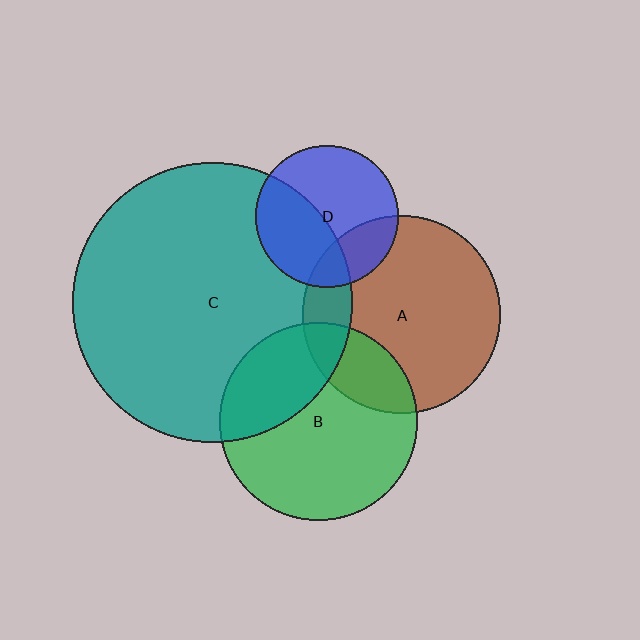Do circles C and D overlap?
Yes.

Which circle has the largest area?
Circle C (teal).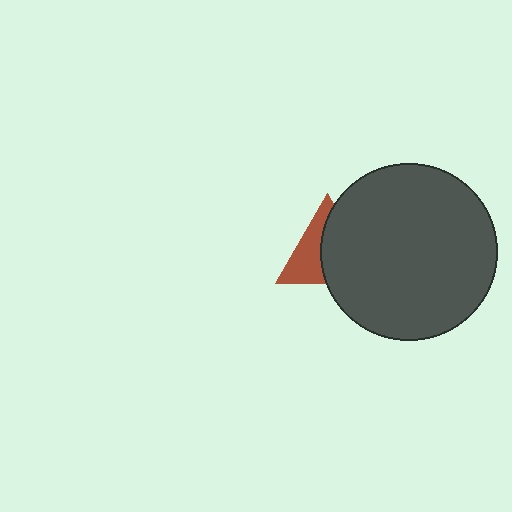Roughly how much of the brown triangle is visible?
A small part of it is visible (roughly 44%).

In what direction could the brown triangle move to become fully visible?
The brown triangle could move left. That would shift it out from behind the dark gray circle entirely.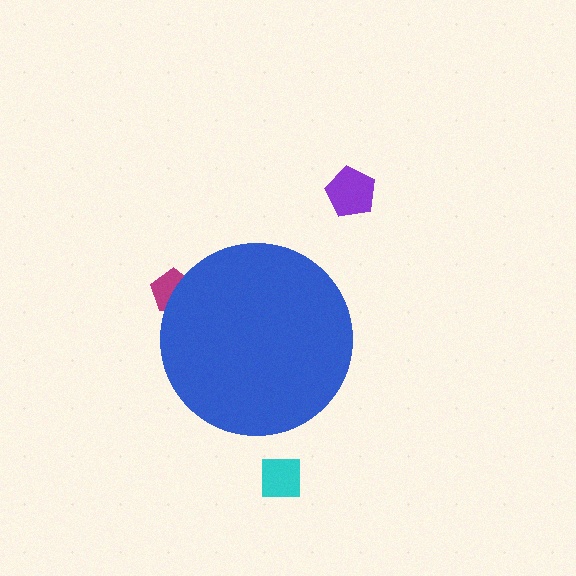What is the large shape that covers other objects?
A blue circle.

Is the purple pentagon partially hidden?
No, the purple pentagon is fully visible.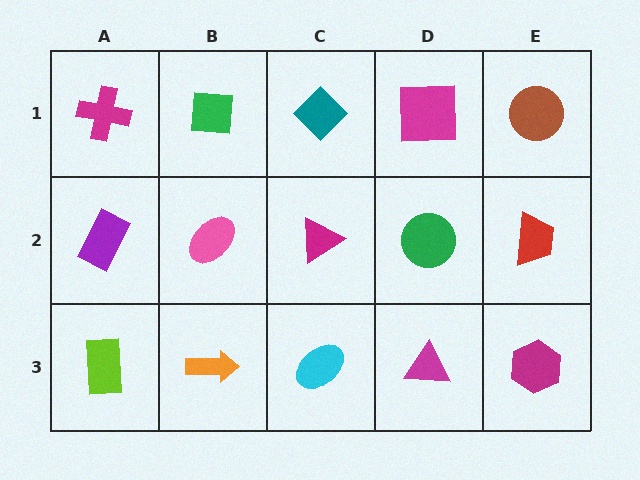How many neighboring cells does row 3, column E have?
2.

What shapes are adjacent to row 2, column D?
A magenta square (row 1, column D), a magenta triangle (row 3, column D), a magenta triangle (row 2, column C), a red trapezoid (row 2, column E).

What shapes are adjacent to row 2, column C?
A teal diamond (row 1, column C), a cyan ellipse (row 3, column C), a pink ellipse (row 2, column B), a green circle (row 2, column D).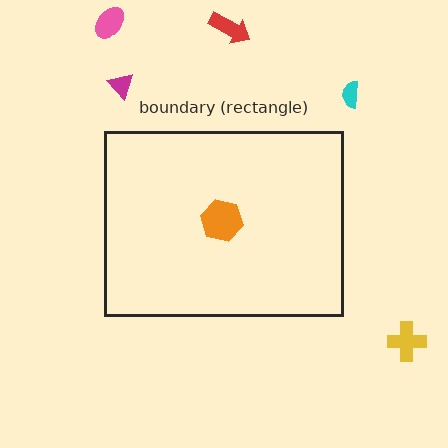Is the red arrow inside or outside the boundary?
Outside.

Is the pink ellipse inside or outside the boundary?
Outside.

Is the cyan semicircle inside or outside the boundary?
Outside.